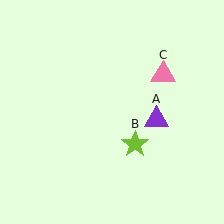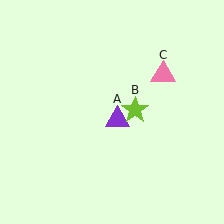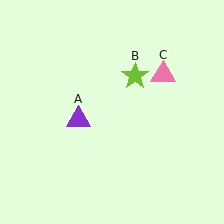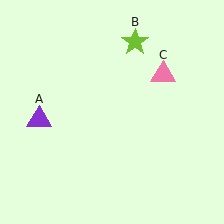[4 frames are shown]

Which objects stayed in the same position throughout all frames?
Pink triangle (object C) remained stationary.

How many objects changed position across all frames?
2 objects changed position: purple triangle (object A), lime star (object B).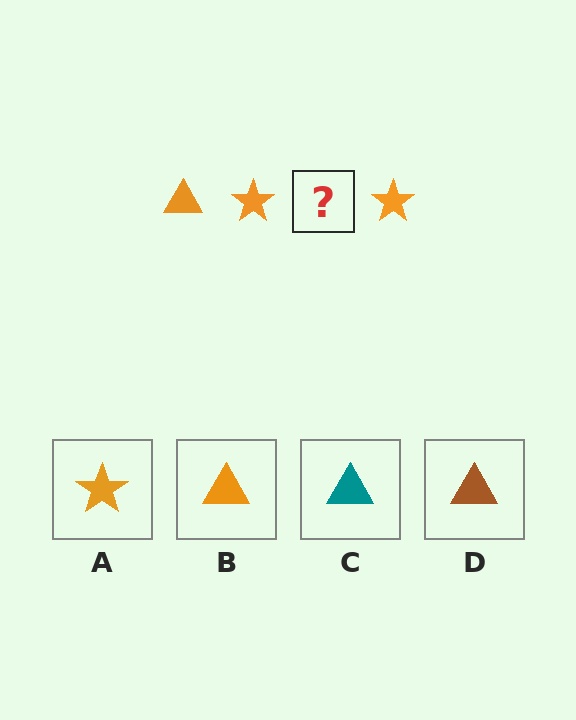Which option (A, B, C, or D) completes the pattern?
B.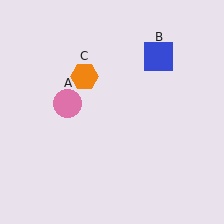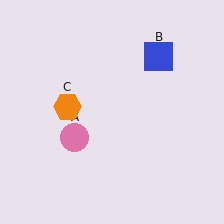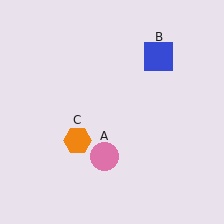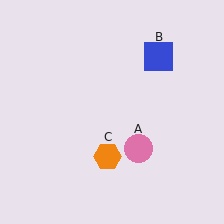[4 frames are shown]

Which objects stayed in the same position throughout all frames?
Blue square (object B) remained stationary.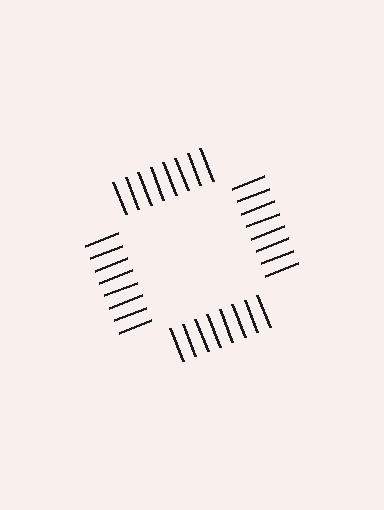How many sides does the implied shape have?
4 sides — the line-ends trace a square.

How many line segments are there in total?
32 — 8 along each of the 4 edges.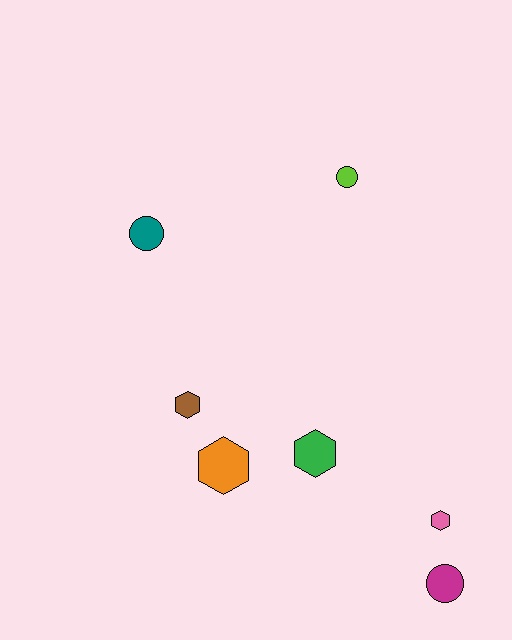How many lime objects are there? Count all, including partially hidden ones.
There is 1 lime object.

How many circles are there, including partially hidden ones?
There are 3 circles.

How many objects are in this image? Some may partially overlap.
There are 7 objects.